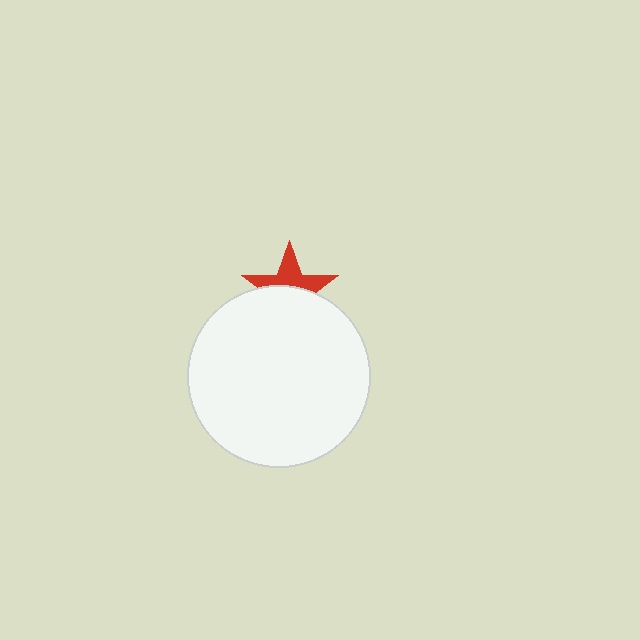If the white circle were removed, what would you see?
You would see the complete red star.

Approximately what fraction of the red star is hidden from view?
Roughly 54% of the red star is hidden behind the white circle.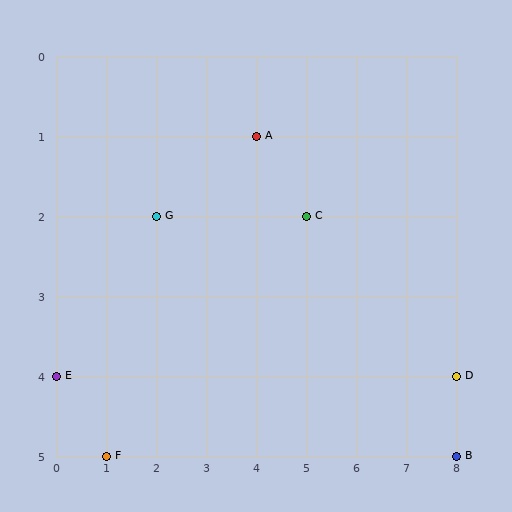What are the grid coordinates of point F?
Point F is at grid coordinates (1, 5).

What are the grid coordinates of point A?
Point A is at grid coordinates (4, 1).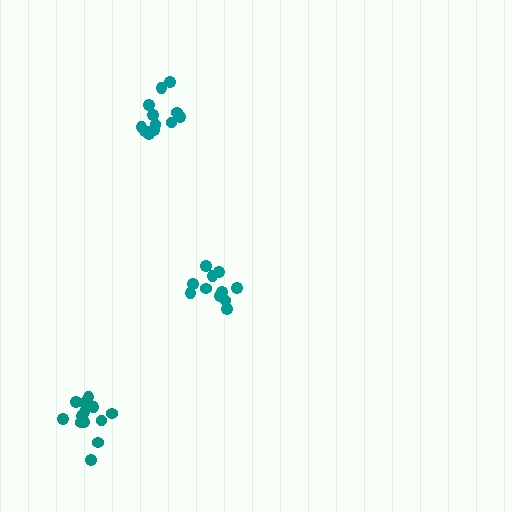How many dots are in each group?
Group 1: 11 dots, Group 2: 12 dots, Group 3: 13 dots (36 total).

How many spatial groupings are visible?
There are 3 spatial groupings.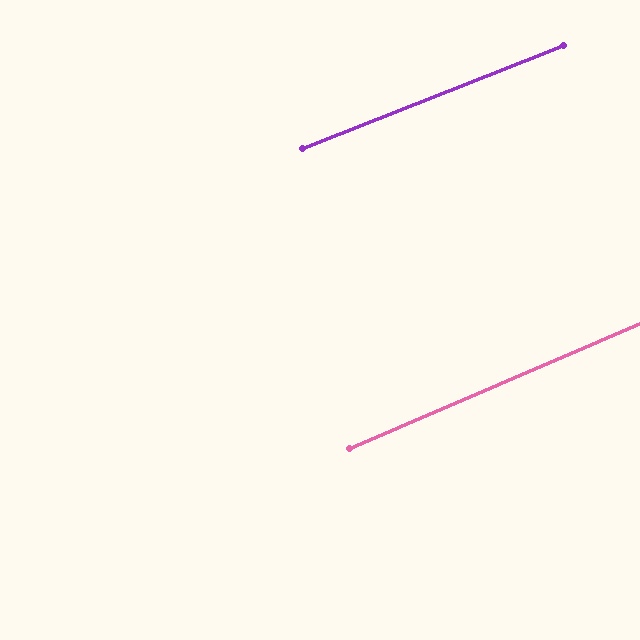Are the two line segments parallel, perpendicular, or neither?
Parallel — their directions differ by only 1.9°.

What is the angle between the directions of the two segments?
Approximately 2 degrees.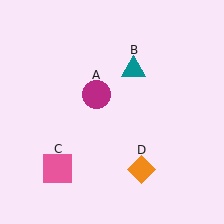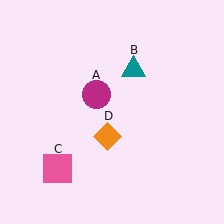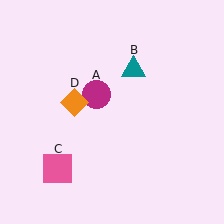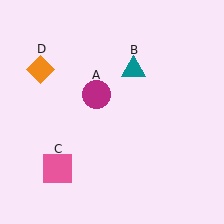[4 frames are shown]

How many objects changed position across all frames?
1 object changed position: orange diamond (object D).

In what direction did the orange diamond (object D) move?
The orange diamond (object D) moved up and to the left.